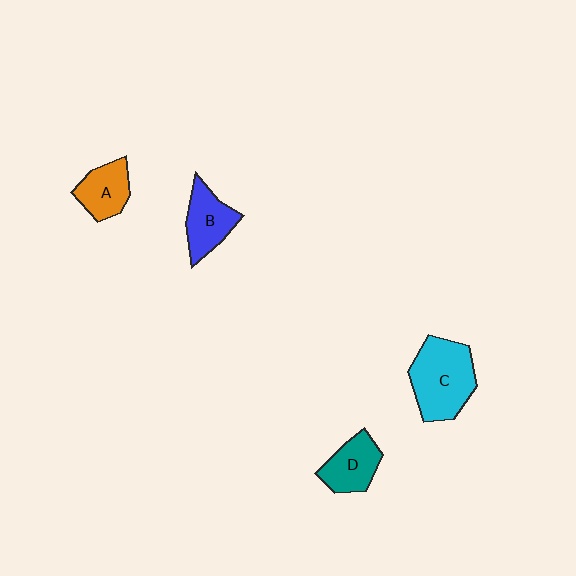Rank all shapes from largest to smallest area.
From largest to smallest: C (cyan), B (blue), D (teal), A (orange).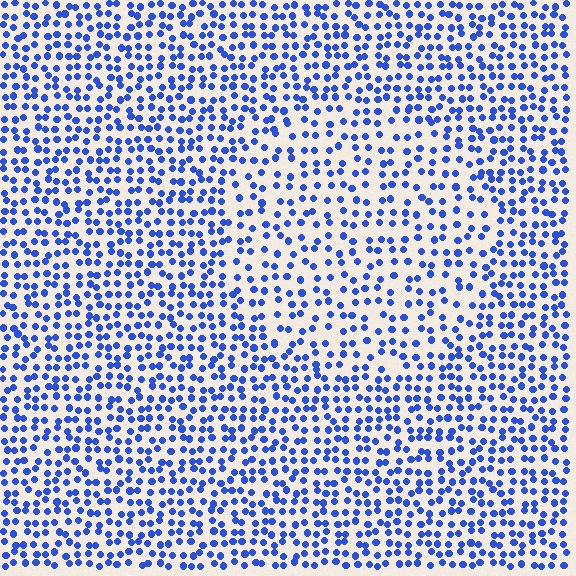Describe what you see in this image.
The image contains small blue elements arranged at two different densities. A circle-shaped region is visible where the elements are less densely packed than the surrounding area.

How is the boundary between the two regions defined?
The boundary is defined by a change in element density (approximately 1.6x ratio). All elements are the same color, size, and shape.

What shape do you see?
I see a circle.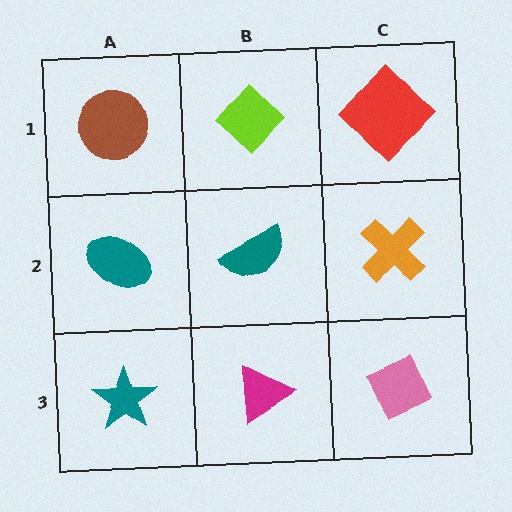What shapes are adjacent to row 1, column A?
A teal ellipse (row 2, column A), a lime diamond (row 1, column B).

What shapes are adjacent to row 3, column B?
A teal semicircle (row 2, column B), a teal star (row 3, column A), a pink diamond (row 3, column C).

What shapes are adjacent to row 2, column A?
A brown circle (row 1, column A), a teal star (row 3, column A), a teal semicircle (row 2, column B).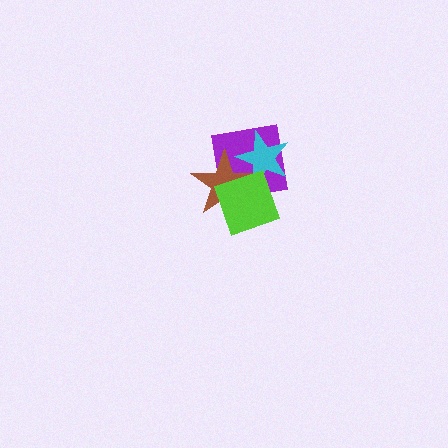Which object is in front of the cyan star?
The lime square is in front of the cyan star.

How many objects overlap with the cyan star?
3 objects overlap with the cyan star.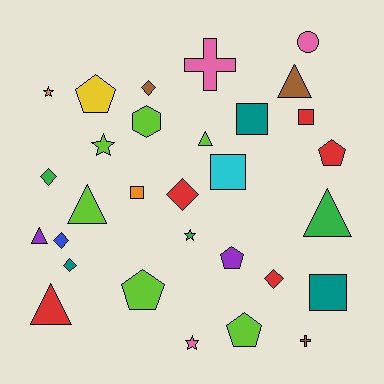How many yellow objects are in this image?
There is 1 yellow object.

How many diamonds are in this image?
There are 6 diamonds.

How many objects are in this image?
There are 30 objects.